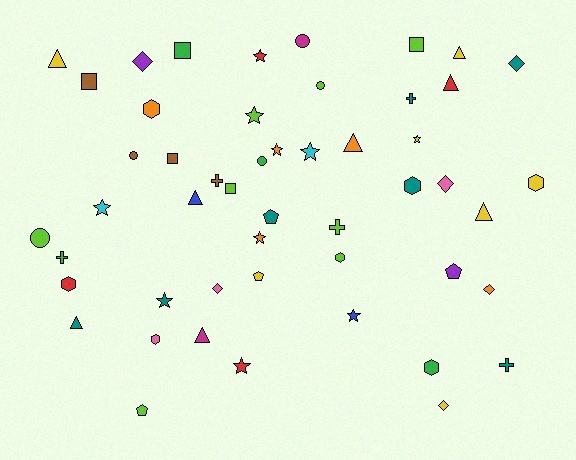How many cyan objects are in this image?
There are 2 cyan objects.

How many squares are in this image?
There are 5 squares.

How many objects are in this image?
There are 50 objects.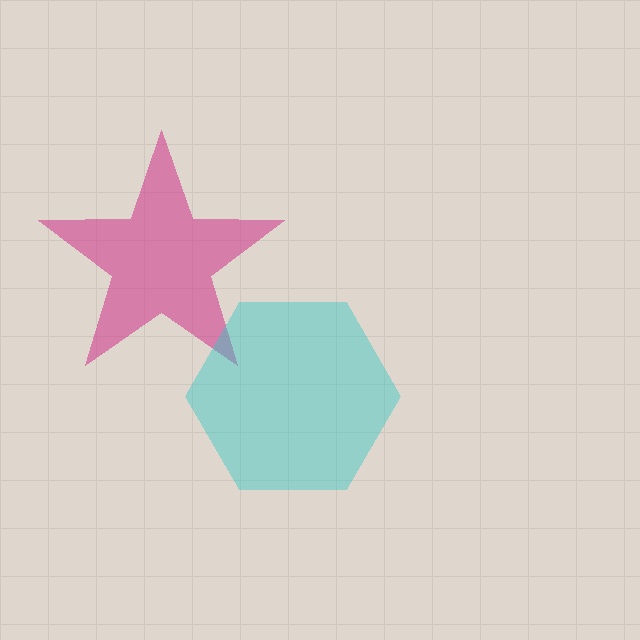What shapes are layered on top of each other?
The layered shapes are: a magenta star, a cyan hexagon.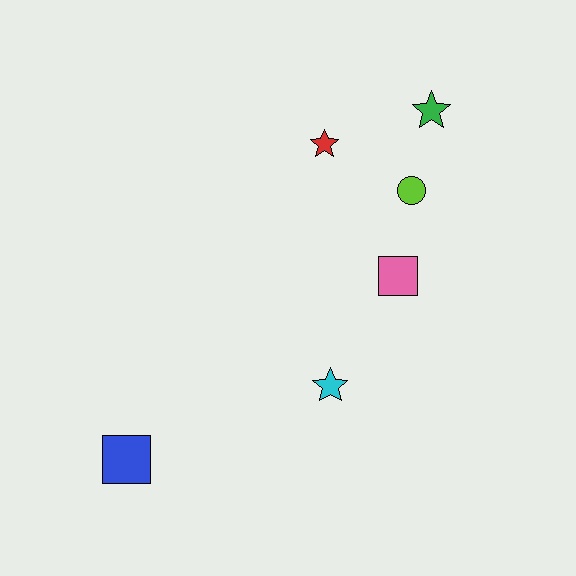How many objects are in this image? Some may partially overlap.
There are 6 objects.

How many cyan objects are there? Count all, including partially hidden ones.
There is 1 cyan object.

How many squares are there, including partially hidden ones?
There are 2 squares.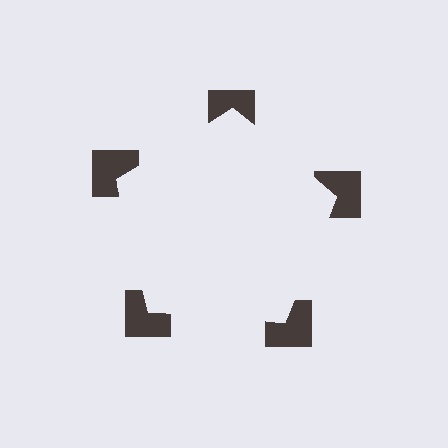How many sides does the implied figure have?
5 sides.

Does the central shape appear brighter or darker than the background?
It typically appears slightly brighter than the background, even though no actual brightness change is drawn.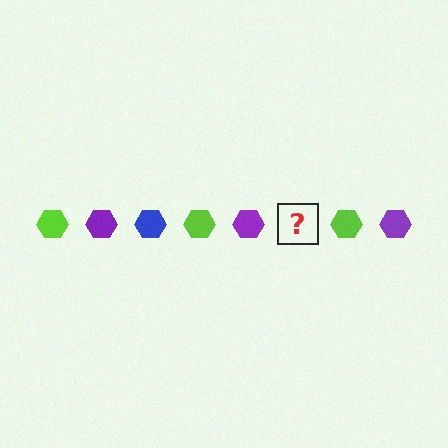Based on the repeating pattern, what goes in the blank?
The blank should be a blue hexagon.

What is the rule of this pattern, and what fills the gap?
The rule is that the pattern cycles through lime, purple, blue hexagons. The gap should be filled with a blue hexagon.